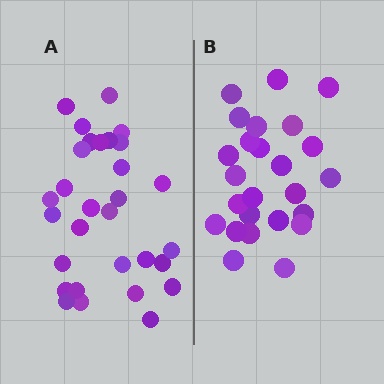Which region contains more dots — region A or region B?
Region A (the left region) has more dots.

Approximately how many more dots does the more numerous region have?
Region A has about 5 more dots than region B.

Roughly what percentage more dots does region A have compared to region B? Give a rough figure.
About 20% more.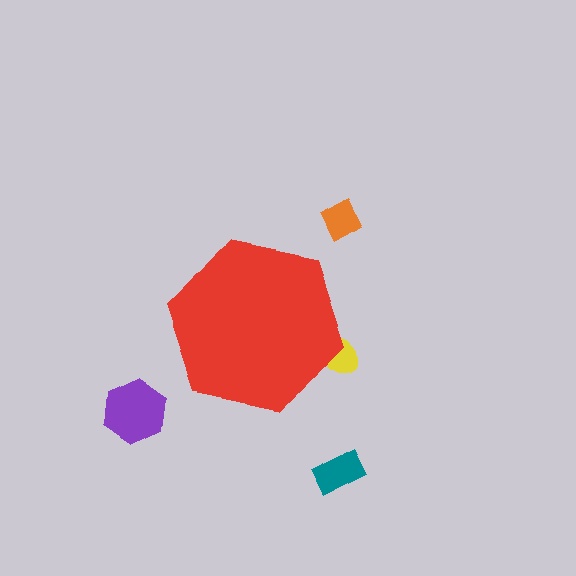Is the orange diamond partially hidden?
No, the orange diamond is fully visible.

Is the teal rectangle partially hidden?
No, the teal rectangle is fully visible.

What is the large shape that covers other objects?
A red hexagon.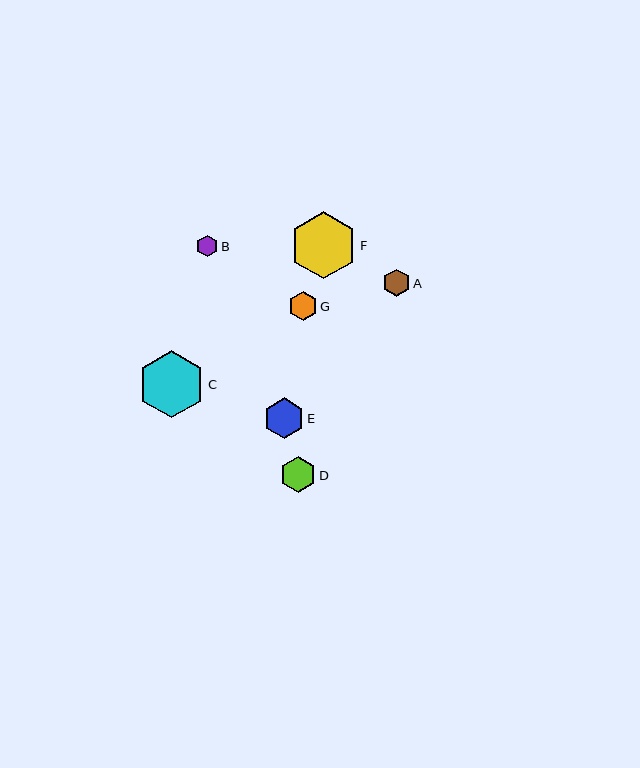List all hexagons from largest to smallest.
From largest to smallest: F, C, E, D, G, A, B.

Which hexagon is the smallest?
Hexagon B is the smallest with a size of approximately 22 pixels.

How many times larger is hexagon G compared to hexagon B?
Hexagon G is approximately 1.3 times the size of hexagon B.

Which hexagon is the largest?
Hexagon F is the largest with a size of approximately 67 pixels.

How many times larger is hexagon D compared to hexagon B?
Hexagon D is approximately 1.7 times the size of hexagon B.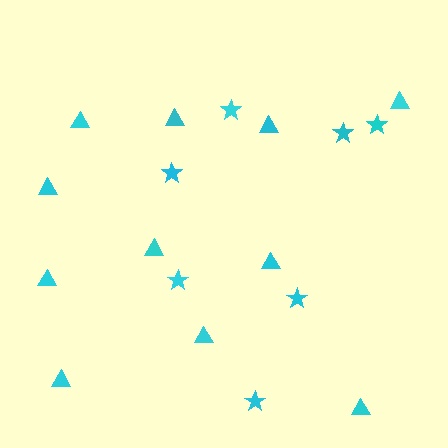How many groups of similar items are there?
There are 2 groups: one group of triangles (11) and one group of stars (7).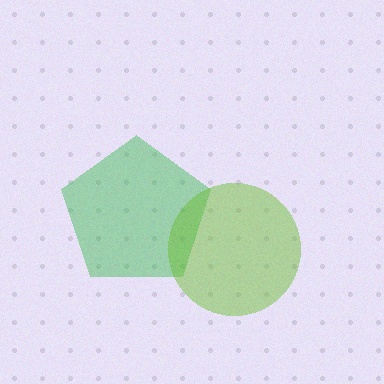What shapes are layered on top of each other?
The layered shapes are: a green pentagon, a lime circle.